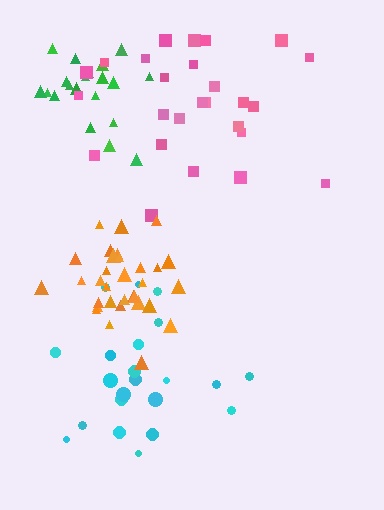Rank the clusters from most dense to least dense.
orange, green, cyan, pink.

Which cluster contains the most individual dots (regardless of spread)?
Orange (32).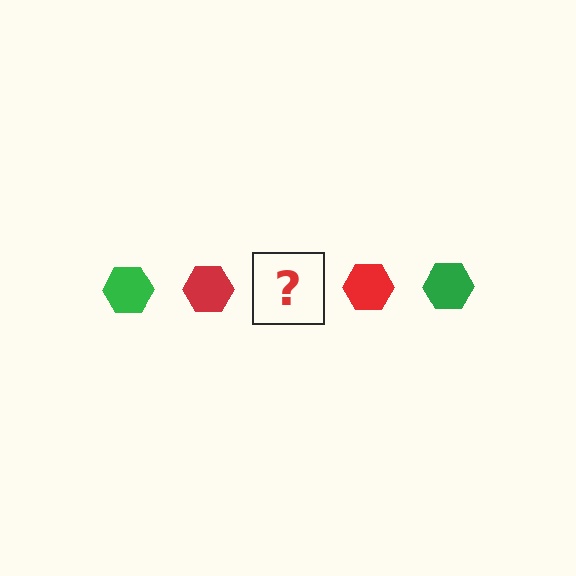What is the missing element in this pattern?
The missing element is a green hexagon.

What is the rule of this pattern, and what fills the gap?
The rule is that the pattern cycles through green, red hexagons. The gap should be filled with a green hexagon.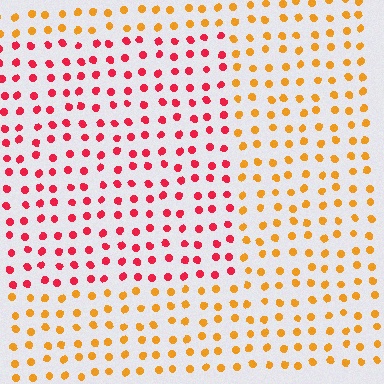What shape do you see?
I see a rectangle.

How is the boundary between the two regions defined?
The boundary is defined purely by a slight shift in hue (about 47 degrees). Spacing, size, and orientation are identical on both sides.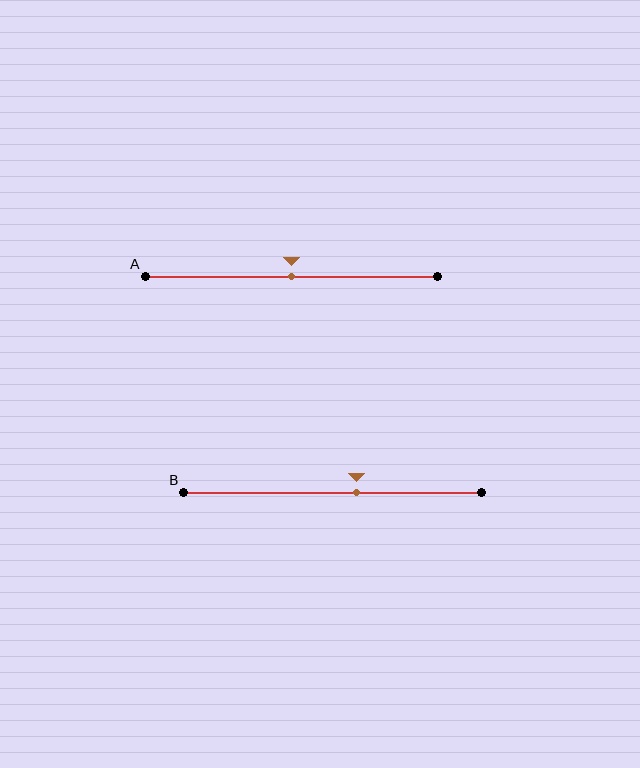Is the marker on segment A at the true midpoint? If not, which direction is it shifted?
Yes, the marker on segment A is at the true midpoint.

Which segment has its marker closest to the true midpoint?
Segment A has its marker closest to the true midpoint.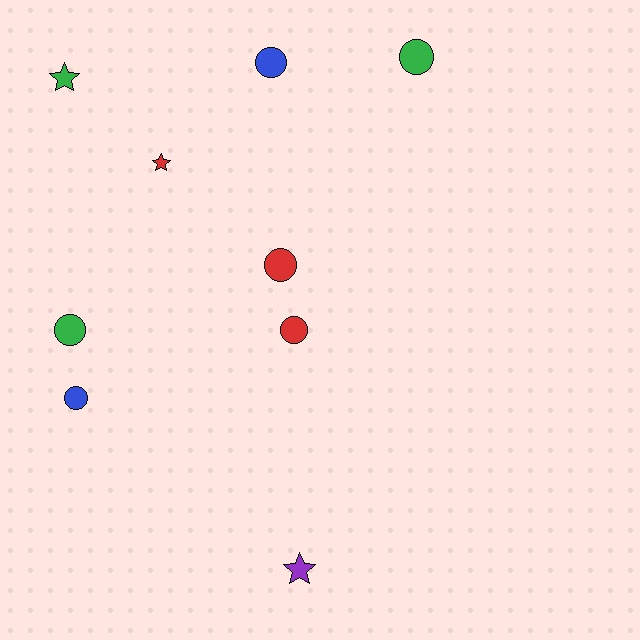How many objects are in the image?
There are 9 objects.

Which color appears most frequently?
Red, with 3 objects.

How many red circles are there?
There are 2 red circles.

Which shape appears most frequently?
Circle, with 6 objects.